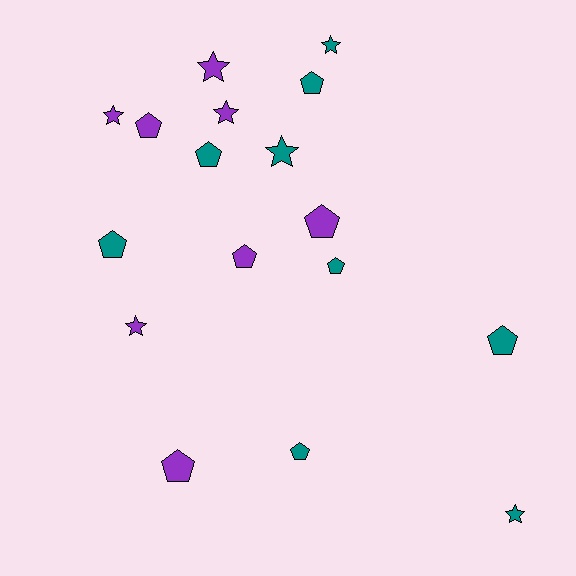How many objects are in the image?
There are 17 objects.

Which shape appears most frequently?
Pentagon, with 10 objects.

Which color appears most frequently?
Teal, with 9 objects.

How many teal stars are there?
There are 3 teal stars.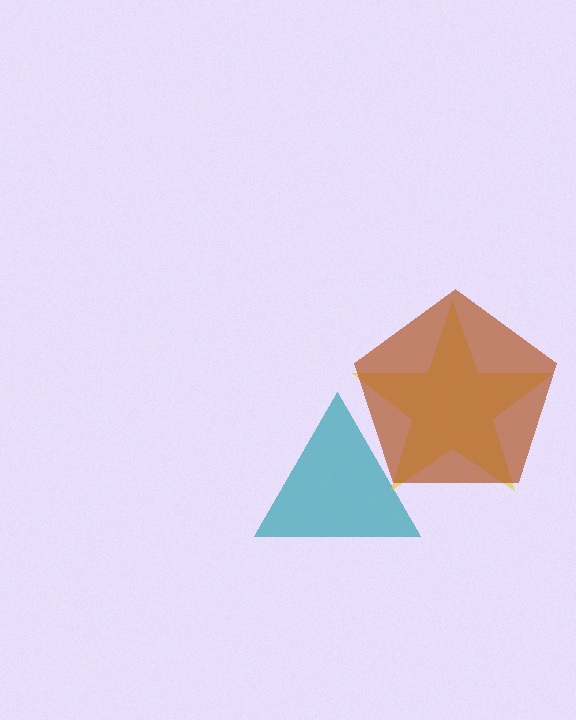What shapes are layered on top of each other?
The layered shapes are: a teal triangle, a yellow star, a brown pentagon.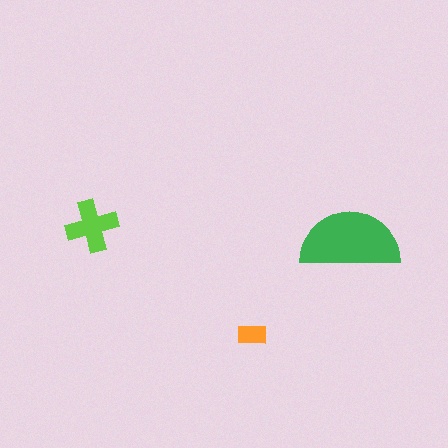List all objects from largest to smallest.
The green semicircle, the lime cross, the orange rectangle.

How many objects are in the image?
There are 3 objects in the image.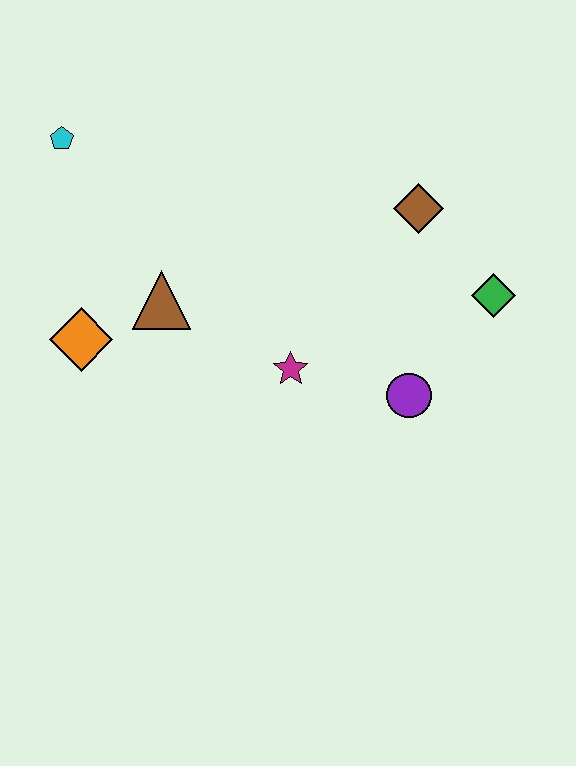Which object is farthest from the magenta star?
The cyan pentagon is farthest from the magenta star.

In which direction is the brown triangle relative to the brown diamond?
The brown triangle is to the left of the brown diamond.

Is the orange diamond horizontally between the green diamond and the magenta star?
No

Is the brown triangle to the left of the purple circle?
Yes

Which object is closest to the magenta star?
The purple circle is closest to the magenta star.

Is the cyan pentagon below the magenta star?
No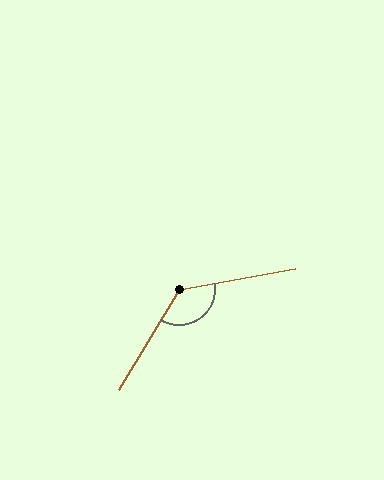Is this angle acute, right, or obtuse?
It is obtuse.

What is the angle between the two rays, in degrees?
Approximately 131 degrees.